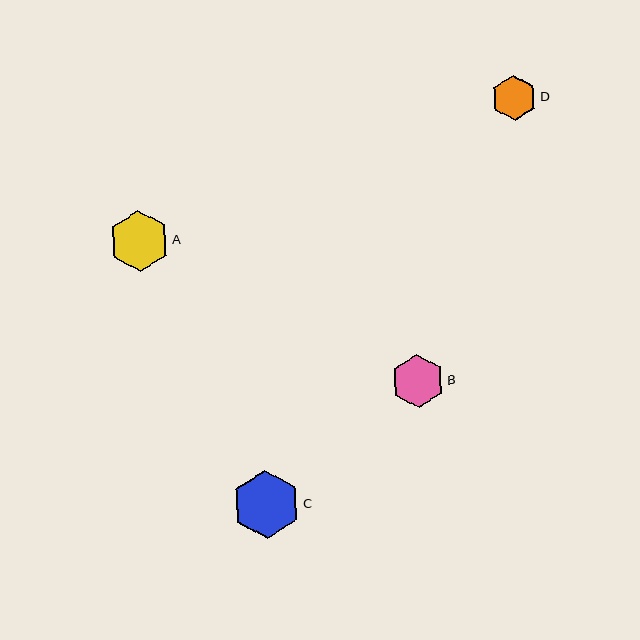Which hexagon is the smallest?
Hexagon D is the smallest with a size of approximately 45 pixels.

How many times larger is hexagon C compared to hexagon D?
Hexagon C is approximately 1.5 times the size of hexagon D.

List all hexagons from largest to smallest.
From largest to smallest: C, A, B, D.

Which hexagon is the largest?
Hexagon C is the largest with a size of approximately 68 pixels.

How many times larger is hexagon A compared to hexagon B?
Hexagon A is approximately 1.1 times the size of hexagon B.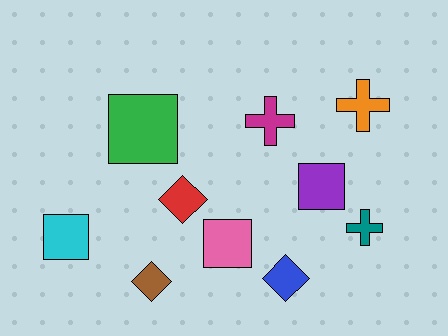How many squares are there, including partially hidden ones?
There are 4 squares.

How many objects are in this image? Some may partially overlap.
There are 10 objects.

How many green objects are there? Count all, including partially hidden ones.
There is 1 green object.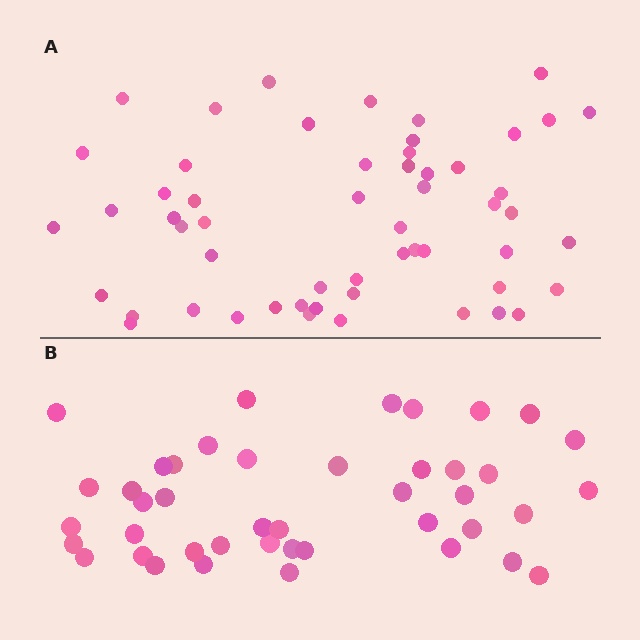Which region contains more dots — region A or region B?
Region A (the top region) has more dots.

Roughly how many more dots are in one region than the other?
Region A has roughly 12 or so more dots than region B.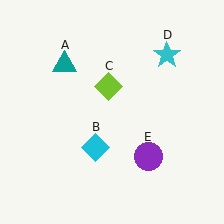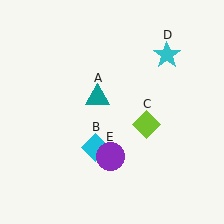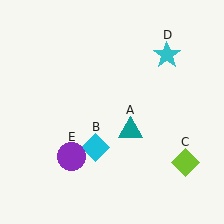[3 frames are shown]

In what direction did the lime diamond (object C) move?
The lime diamond (object C) moved down and to the right.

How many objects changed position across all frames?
3 objects changed position: teal triangle (object A), lime diamond (object C), purple circle (object E).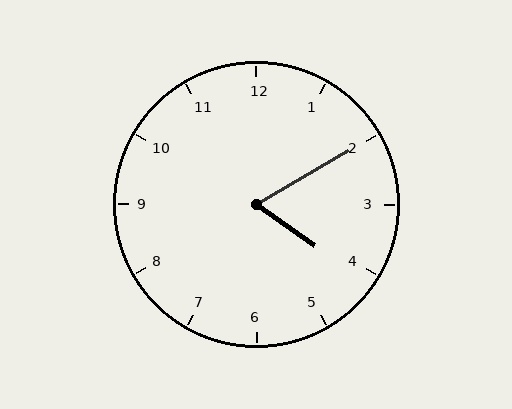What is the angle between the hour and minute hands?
Approximately 65 degrees.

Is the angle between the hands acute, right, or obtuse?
It is acute.